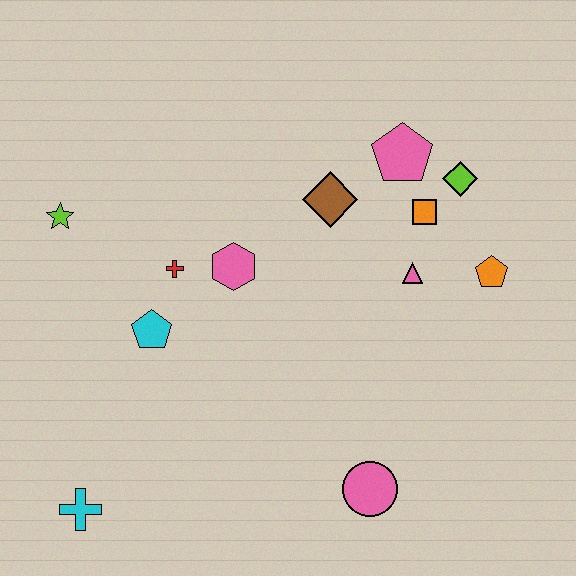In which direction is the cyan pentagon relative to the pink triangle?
The cyan pentagon is to the left of the pink triangle.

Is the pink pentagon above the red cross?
Yes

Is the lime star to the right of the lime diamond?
No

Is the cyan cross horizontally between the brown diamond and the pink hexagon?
No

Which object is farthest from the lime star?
The orange pentagon is farthest from the lime star.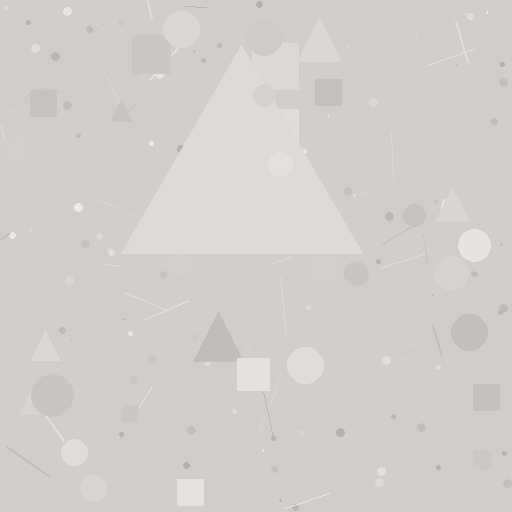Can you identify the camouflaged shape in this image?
The camouflaged shape is a triangle.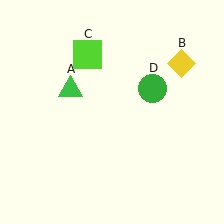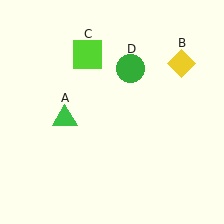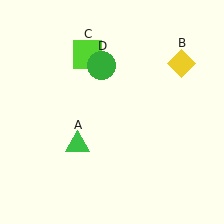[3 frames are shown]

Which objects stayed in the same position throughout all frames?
Yellow diamond (object B) and lime square (object C) remained stationary.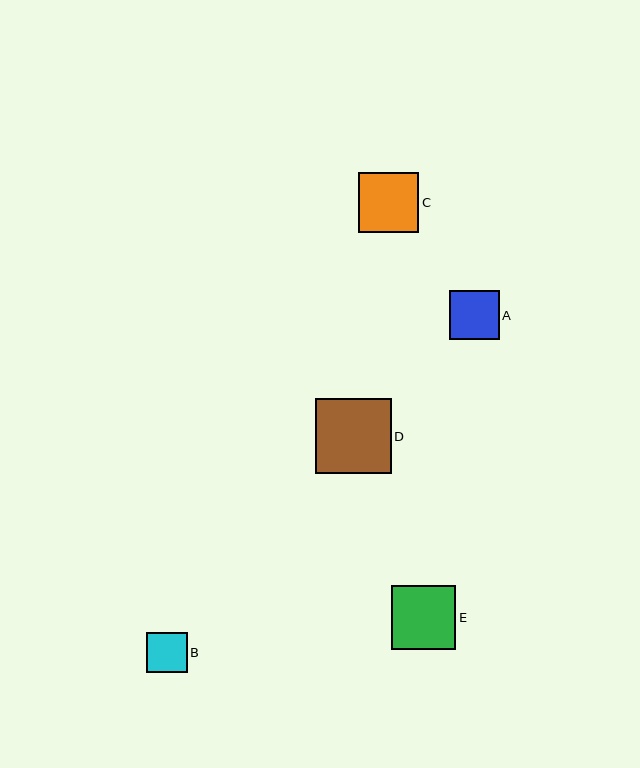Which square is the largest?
Square D is the largest with a size of approximately 75 pixels.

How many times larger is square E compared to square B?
Square E is approximately 1.6 times the size of square B.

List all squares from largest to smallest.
From largest to smallest: D, E, C, A, B.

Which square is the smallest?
Square B is the smallest with a size of approximately 41 pixels.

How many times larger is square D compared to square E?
Square D is approximately 1.2 times the size of square E.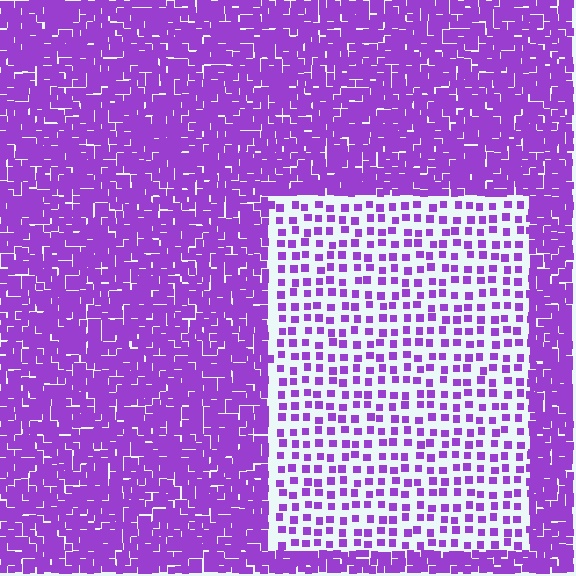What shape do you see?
I see a rectangle.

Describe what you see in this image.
The image contains small purple elements arranged at two different densities. A rectangle-shaped region is visible where the elements are less densely packed than the surrounding area.